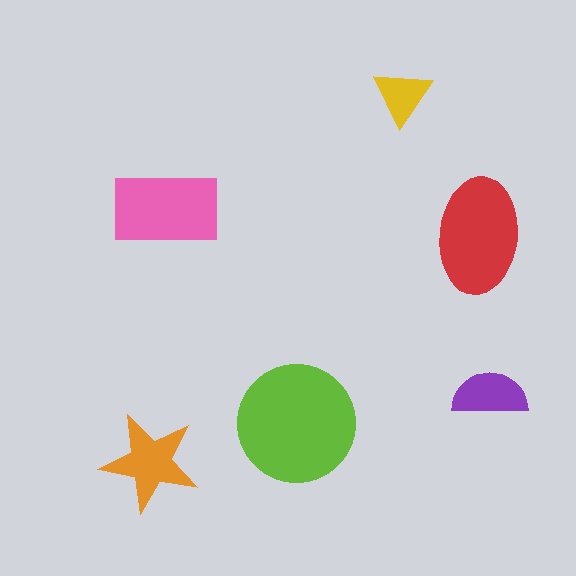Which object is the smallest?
The yellow triangle.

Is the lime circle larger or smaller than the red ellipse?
Larger.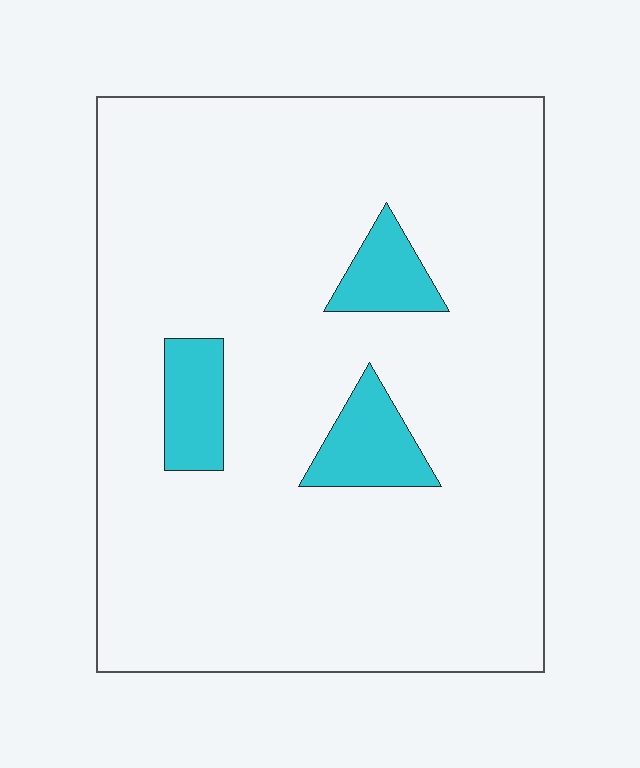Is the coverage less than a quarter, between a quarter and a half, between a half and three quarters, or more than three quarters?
Less than a quarter.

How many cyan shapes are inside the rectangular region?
3.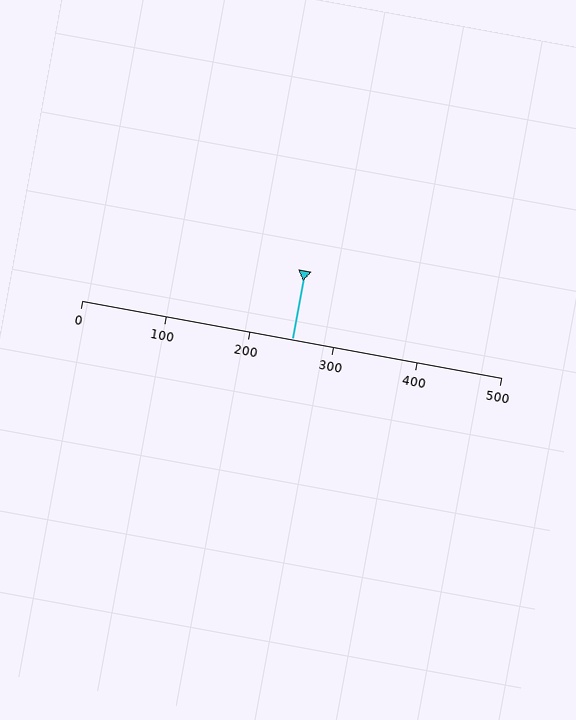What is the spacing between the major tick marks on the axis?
The major ticks are spaced 100 apart.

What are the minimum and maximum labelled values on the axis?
The axis runs from 0 to 500.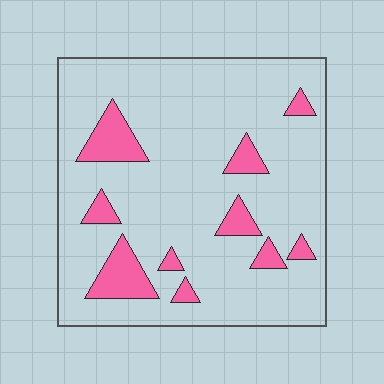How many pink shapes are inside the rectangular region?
10.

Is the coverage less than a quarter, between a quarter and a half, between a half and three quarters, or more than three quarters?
Less than a quarter.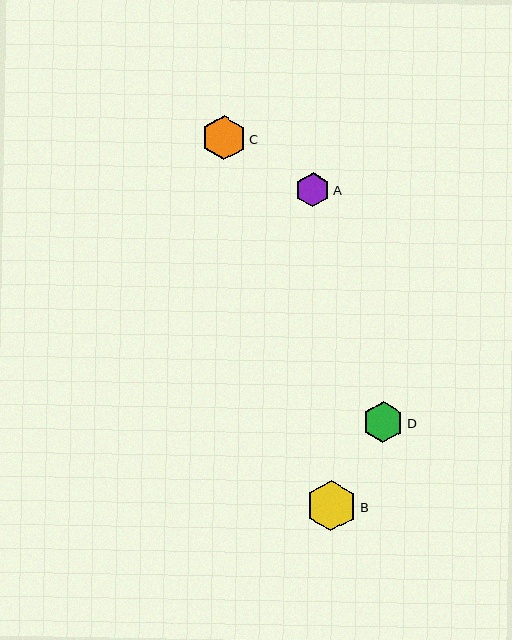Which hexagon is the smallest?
Hexagon A is the smallest with a size of approximately 34 pixels.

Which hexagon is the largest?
Hexagon B is the largest with a size of approximately 50 pixels.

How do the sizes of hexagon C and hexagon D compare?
Hexagon C and hexagon D are approximately the same size.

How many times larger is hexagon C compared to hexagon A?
Hexagon C is approximately 1.3 times the size of hexagon A.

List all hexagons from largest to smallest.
From largest to smallest: B, C, D, A.